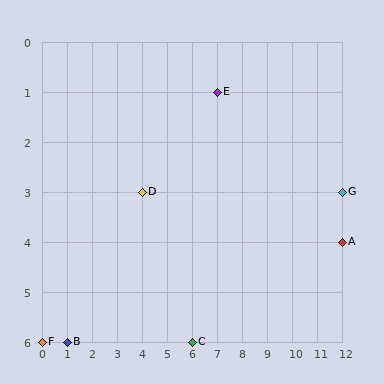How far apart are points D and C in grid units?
Points D and C are 2 columns and 3 rows apart (about 3.6 grid units diagonally).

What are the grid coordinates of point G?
Point G is at grid coordinates (12, 3).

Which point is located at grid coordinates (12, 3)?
Point G is at (12, 3).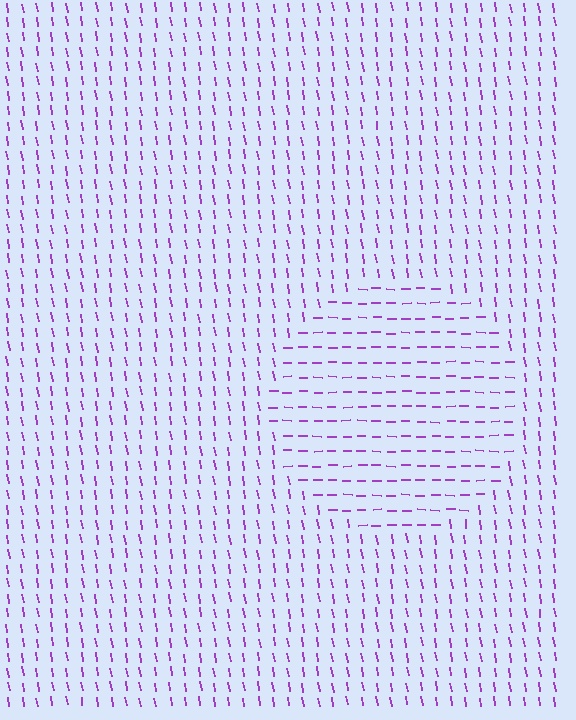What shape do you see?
I see a circle.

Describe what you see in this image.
The image is filled with small purple line segments. A circle region in the image has lines oriented differently from the surrounding lines, creating a visible texture boundary.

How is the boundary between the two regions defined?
The boundary is defined purely by a change in line orientation (approximately 80 degrees difference). All lines are the same color and thickness.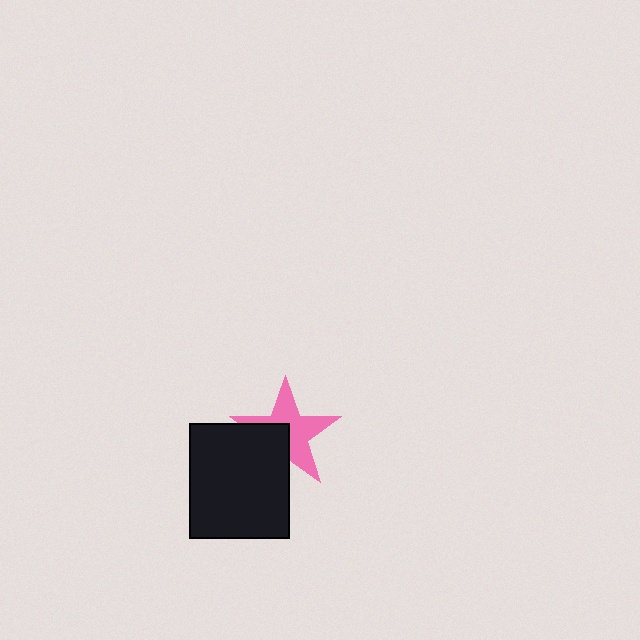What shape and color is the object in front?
The object in front is a black rectangle.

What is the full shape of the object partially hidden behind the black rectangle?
The partially hidden object is a pink star.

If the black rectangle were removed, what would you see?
You would see the complete pink star.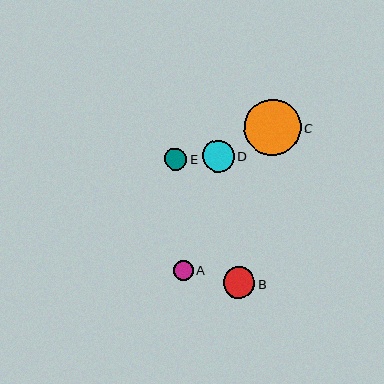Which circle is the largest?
Circle C is the largest with a size of approximately 57 pixels.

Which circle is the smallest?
Circle A is the smallest with a size of approximately 19 pixels.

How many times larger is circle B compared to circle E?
Circle B is approximately 1.4 times the size of circle E.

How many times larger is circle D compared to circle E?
Circle D is approximately 1.4 times the size of circle E.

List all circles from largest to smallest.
From largest to smallest: C, B, D, E, A.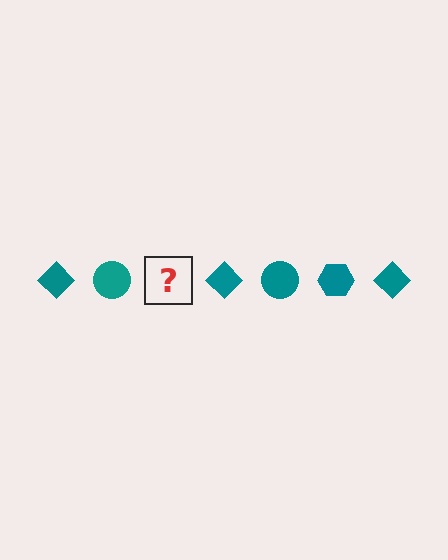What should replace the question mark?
The question mark should be replaced with a teal hexagon.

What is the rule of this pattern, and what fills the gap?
The rule is that the pattern cycles through diamond, circle, hexagon shapes in teal. The gap should be filled with a teal hexagon.